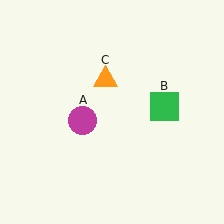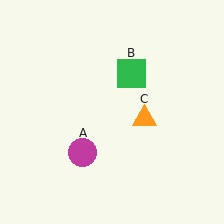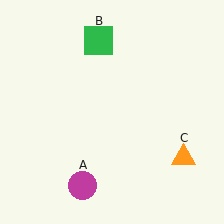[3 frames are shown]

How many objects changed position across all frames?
3 objects changed position: magenta circle (object A), green square (object B), orange triangle (object C).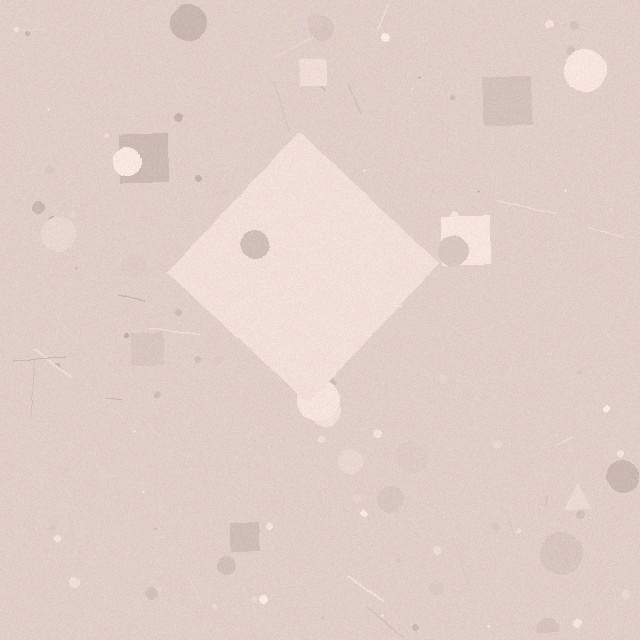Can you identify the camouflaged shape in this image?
The camouflaged shape is a diamond.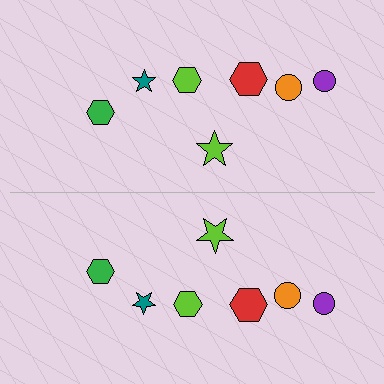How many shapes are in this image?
There are 14 shapes in this image.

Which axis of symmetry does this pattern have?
The pattern has a horizontal axis of symmetry running through the center of the image.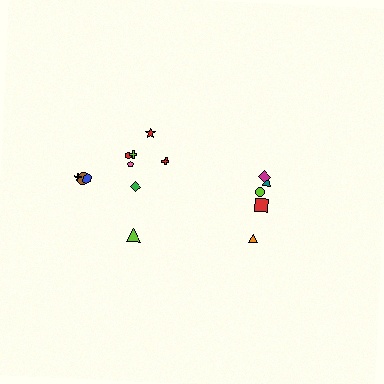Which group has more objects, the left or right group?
The left group.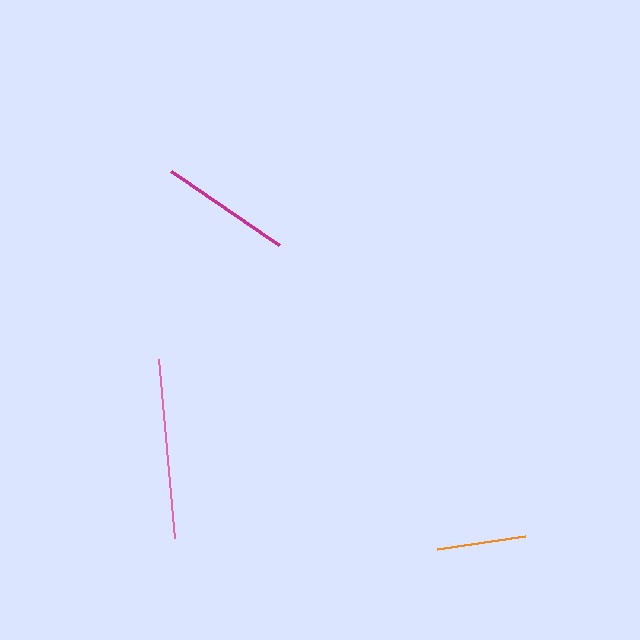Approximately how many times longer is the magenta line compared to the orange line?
The magenta line is approximately 1.5 times the length of the orange line.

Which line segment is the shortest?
The orange line is the shortest at approximately 89 pixels.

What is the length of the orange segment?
The orange segment is approximately 89 pixels long.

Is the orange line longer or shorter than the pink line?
The pink line is longer than the orange line.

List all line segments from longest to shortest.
From longest to shortest: pink, magenta, orange.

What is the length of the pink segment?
The pink segment is approximately 179 pixels long.